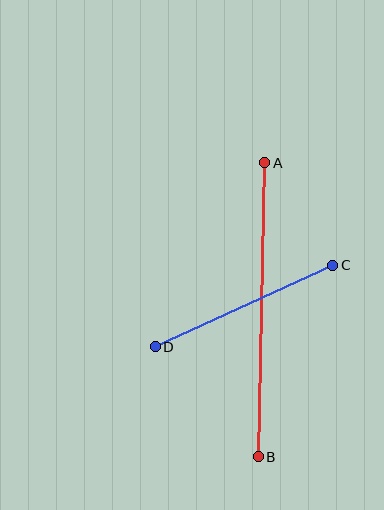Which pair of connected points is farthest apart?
Points A and B are farthest apart.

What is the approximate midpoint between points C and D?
The midpoint is at approximately (244, 306) pixels.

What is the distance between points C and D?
The distance is approximately 195 pixels.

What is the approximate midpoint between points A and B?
The midpoint is at approximately (261, 310) pixels.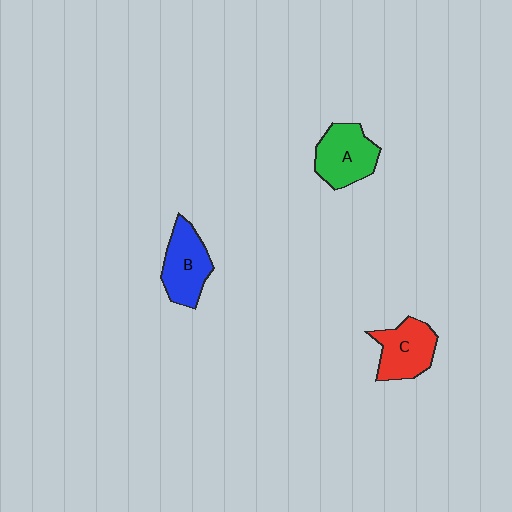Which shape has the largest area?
Shape B (blue).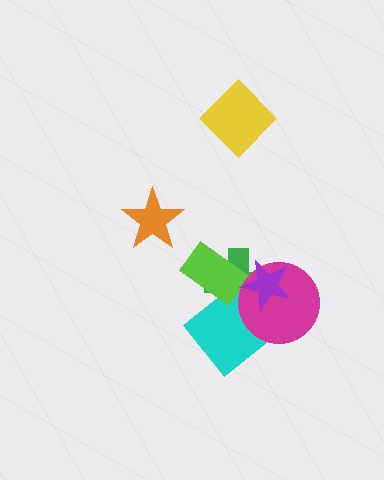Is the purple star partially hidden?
No, no other shape covers it.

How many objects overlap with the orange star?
0 objects overlap with the orange star.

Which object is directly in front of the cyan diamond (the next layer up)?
The lime rectangle is directly in front of the cyan diamond.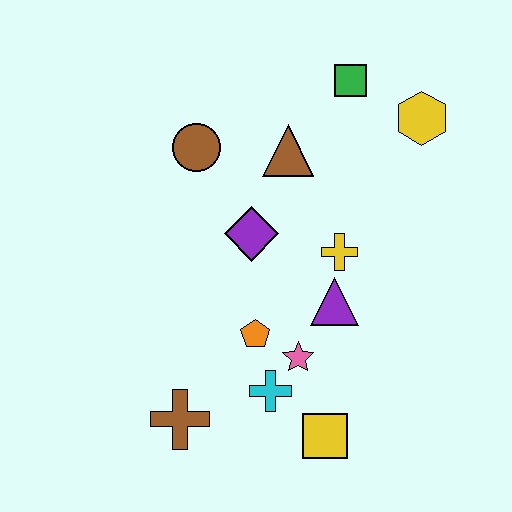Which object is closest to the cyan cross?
The pink star is closest to the cyan cross.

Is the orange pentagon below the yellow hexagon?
Yes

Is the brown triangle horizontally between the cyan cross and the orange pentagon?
No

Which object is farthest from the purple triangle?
The green square is farthest from the purple triangle.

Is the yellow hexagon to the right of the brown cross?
Yes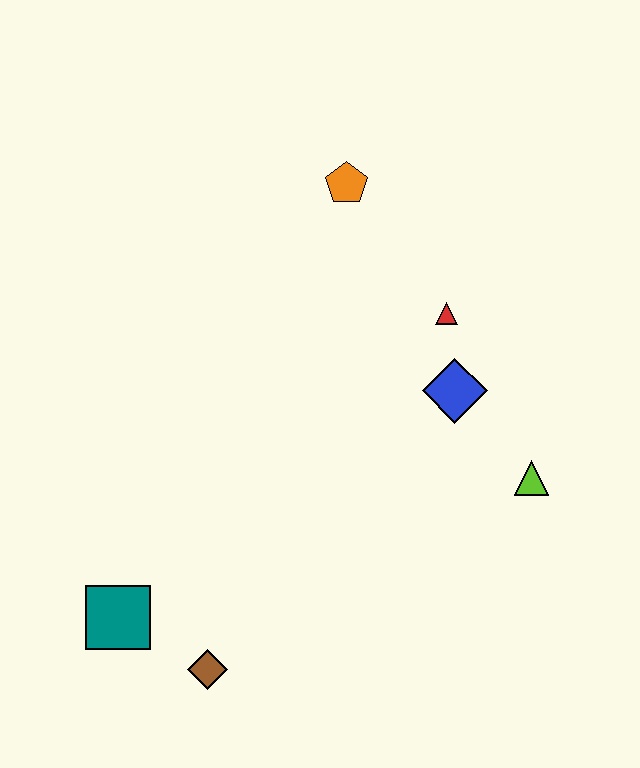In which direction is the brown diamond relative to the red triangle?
The brown diamond is below the red triangle.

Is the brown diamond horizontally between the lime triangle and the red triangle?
No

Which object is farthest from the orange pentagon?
The brown diamond is farthest from the orange pentagon.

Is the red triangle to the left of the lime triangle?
Yes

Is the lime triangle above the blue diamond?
No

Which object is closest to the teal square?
The brown diamond is closest to the teal square.